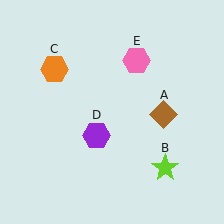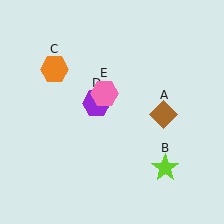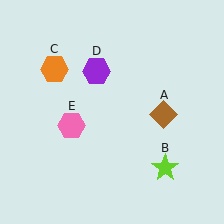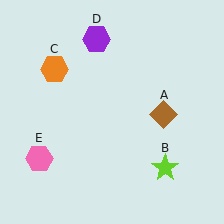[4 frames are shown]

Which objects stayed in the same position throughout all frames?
Brown diamond (object A) and lime star (object B) and orange hexagon (object C) remained stationary.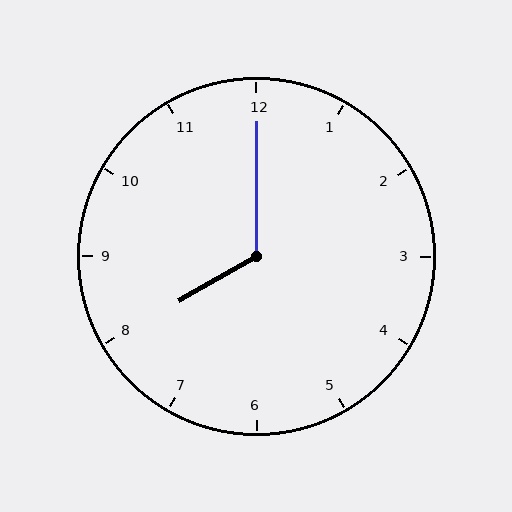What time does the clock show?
8:00.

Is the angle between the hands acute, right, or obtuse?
It is obtuse.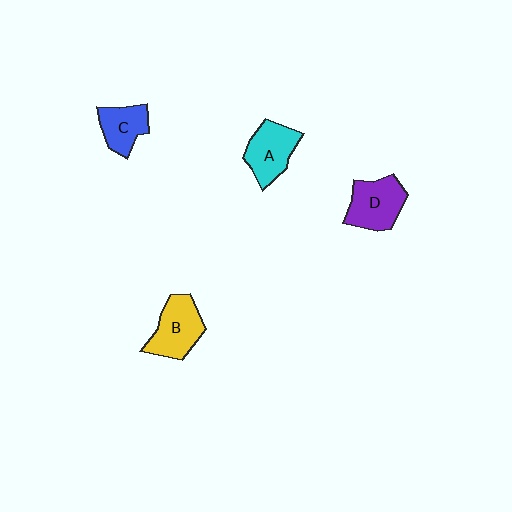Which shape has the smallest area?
Shape C (blue).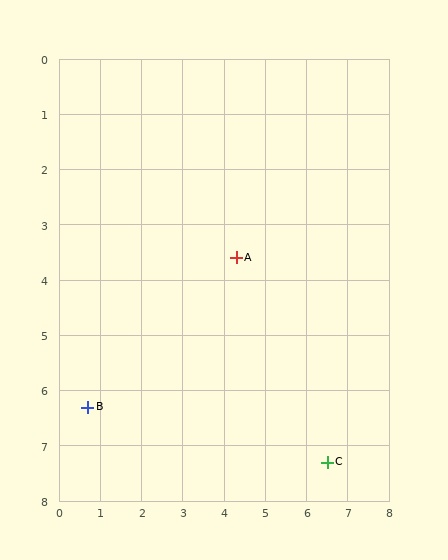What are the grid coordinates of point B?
Point B is at approximately (0.7, 6.3).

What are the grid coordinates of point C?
Point C is at approximately (6.5, 7.3).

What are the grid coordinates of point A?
Point A is at approximately (4.3, 3.6).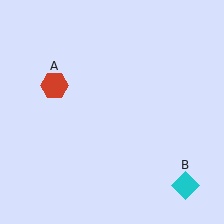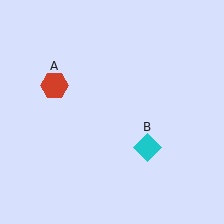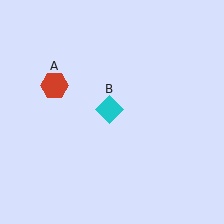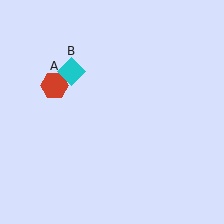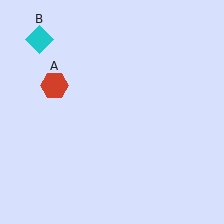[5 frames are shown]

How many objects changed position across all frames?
1 object changed position: cyan diamond (object B).